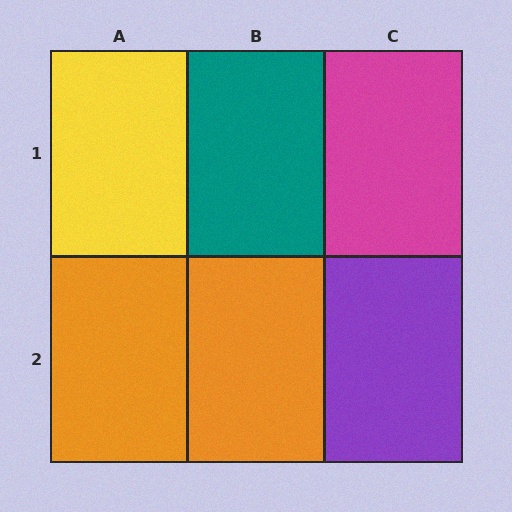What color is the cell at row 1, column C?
Magenta.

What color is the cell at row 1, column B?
Teal.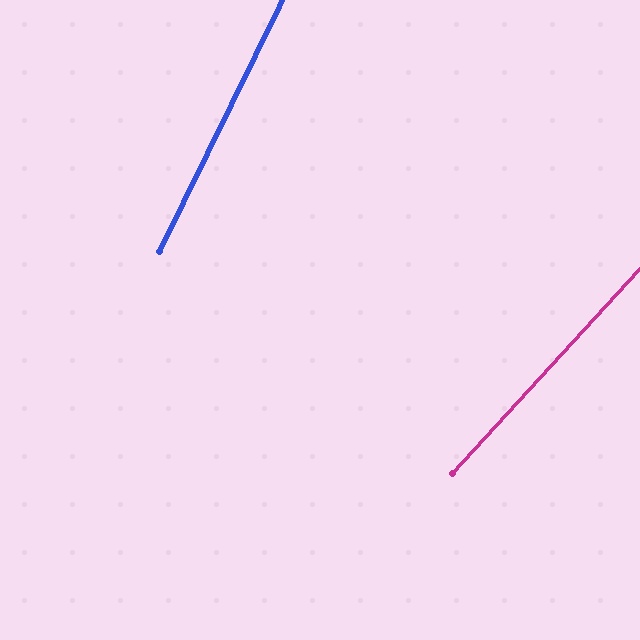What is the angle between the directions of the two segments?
Approximately 16 degrees.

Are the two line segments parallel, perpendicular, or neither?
Neither parallel nor perpendicular — they differ by about 16°.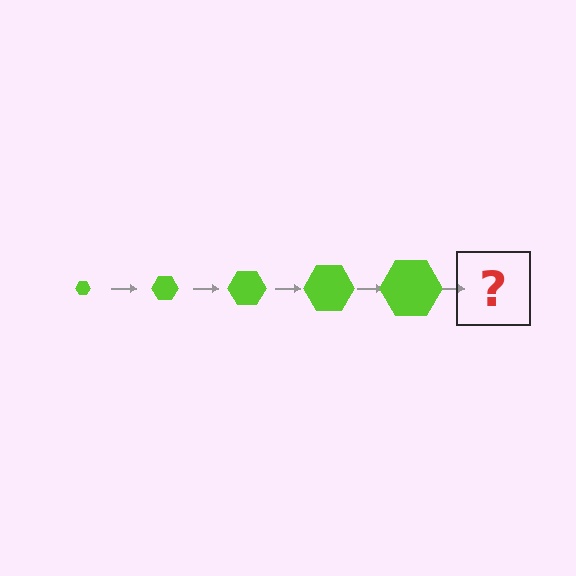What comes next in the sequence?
The next element should be a lime hexagon, larger than the previous one.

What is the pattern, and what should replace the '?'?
The pattern is that the hexagon gets progressively larger each step. The '?' should be a lime hexagon, larger than the previous one.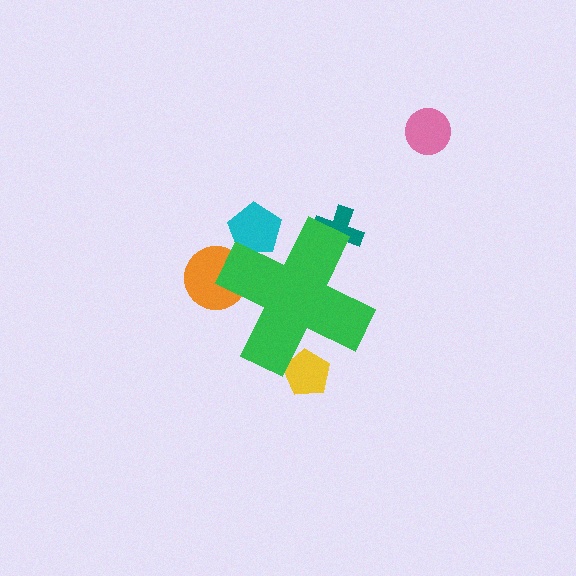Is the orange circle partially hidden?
Yes, the orange circle is partially hidden behind the green cross.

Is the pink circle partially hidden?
No, the pink circle is fully visible.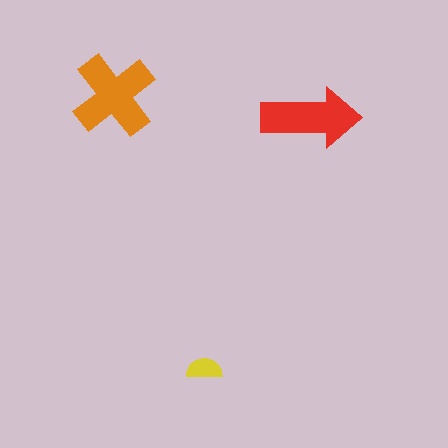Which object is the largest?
The orange cross.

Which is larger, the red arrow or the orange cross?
The orange cross.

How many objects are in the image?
There are 3 objects in the image.